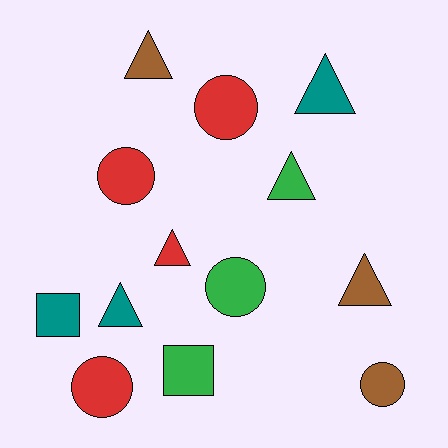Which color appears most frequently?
Red, with 4 objects.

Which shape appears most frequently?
Triangle, with 6 objects.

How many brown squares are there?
There are no brown squares.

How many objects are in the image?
There are 13 objects.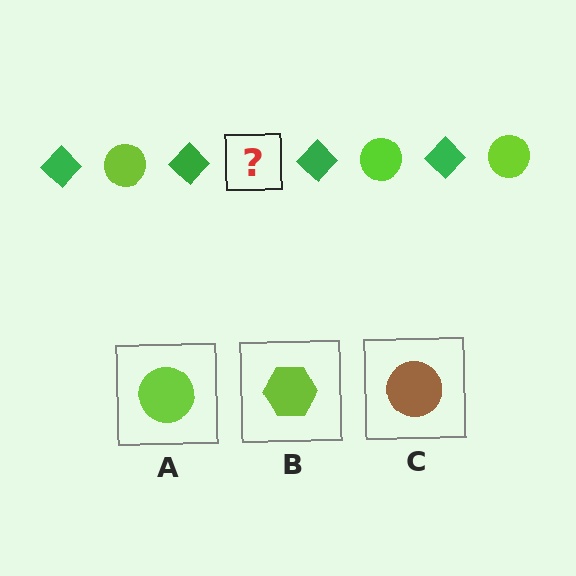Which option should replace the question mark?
Option A.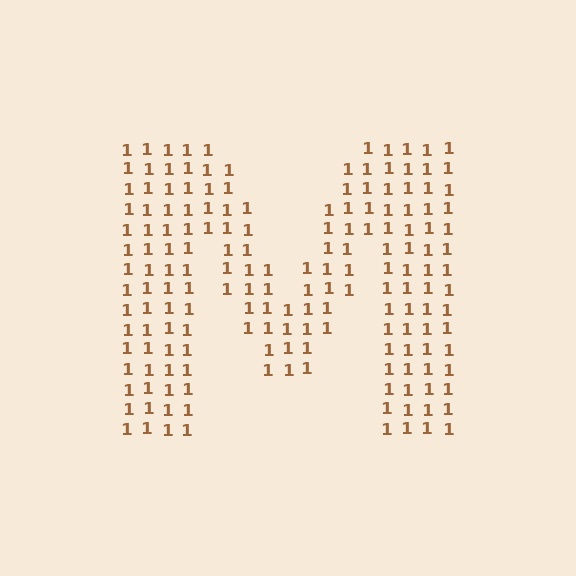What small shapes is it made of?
It is made of small digit 1's.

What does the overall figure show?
The overall figure shows the letter M.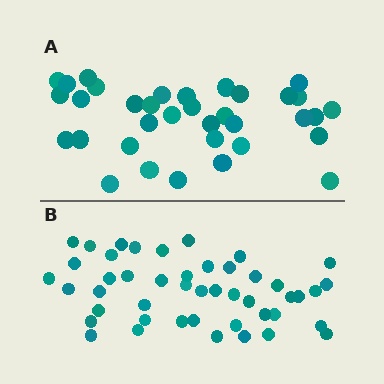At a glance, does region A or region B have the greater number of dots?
Region B (the bottom region) has more dots.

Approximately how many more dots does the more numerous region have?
Region B has roughly 12 or so more dots than region A.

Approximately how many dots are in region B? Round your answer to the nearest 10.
About 50 dots. (The exact count is 46, which rounds to 50.)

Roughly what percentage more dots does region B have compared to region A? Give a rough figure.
About 30% more.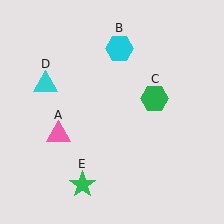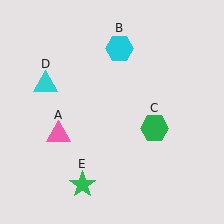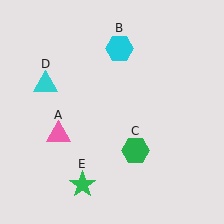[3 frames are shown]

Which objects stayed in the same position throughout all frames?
Pink triangle (object A) and cyan hexagon (object B) and cyan triangle (object D) and green star (object E) remained stationary.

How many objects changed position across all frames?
1 object changed position: green hexagon (object C).